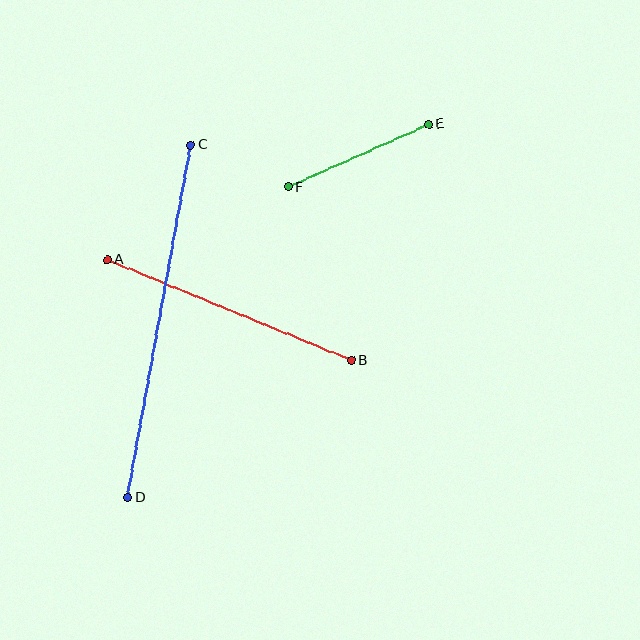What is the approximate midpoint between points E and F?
The midpoint is at approximately (358, 156) pixels.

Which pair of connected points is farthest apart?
Points C and D are farthest apart.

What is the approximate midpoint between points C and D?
The midpoint is at approximately (159, 321) pixels.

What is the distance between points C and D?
The distance is approximately 358 pixels.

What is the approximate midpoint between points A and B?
The midpoint is at approximately (229, 310) pixels.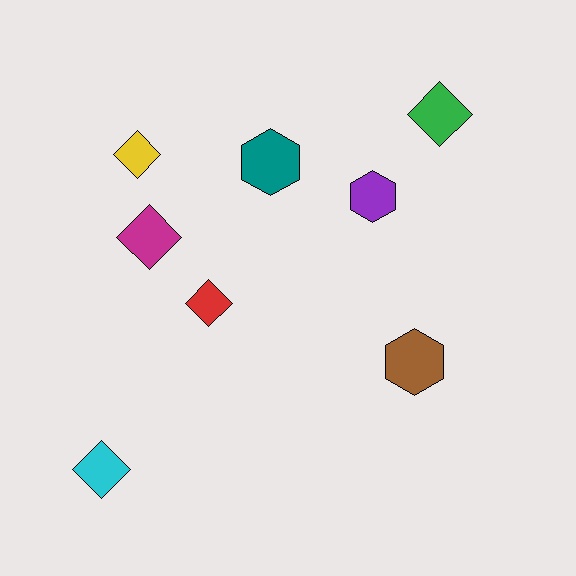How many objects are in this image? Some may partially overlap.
There are 8 objects.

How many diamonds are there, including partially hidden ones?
There are 5 diamonds.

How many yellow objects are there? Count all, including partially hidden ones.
There is 1 yellow object.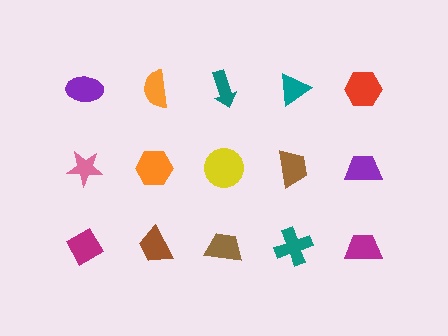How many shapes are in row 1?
5 shapes.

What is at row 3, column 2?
A brown trapezoid.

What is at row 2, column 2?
An orange hexagon.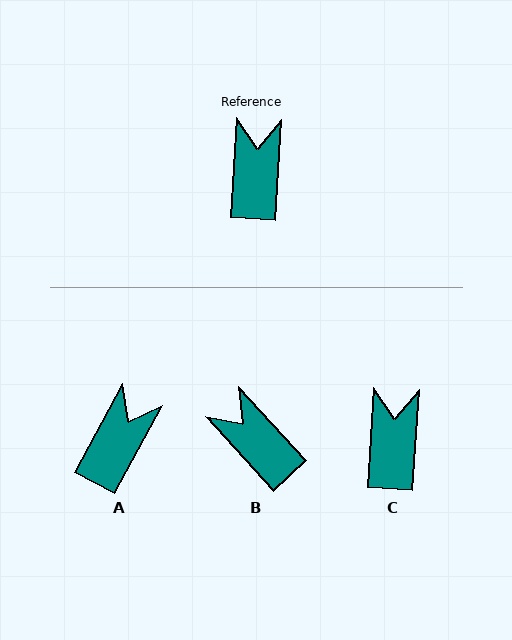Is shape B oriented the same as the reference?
No, it is off by about 46 degrees.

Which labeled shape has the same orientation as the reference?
C.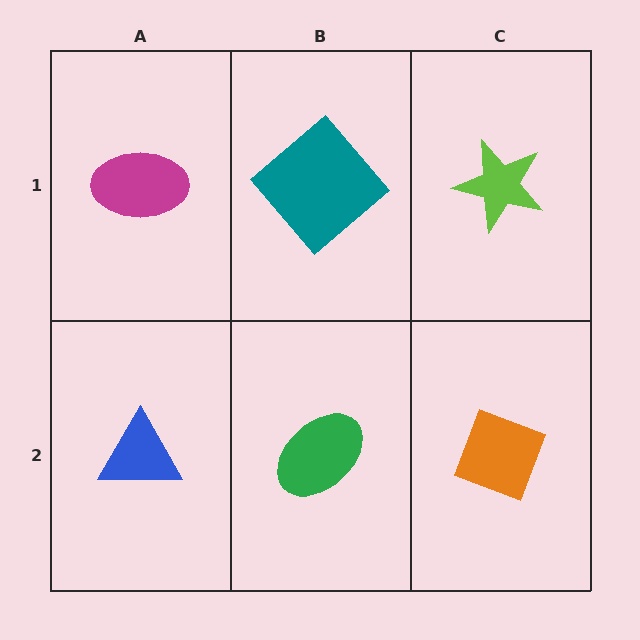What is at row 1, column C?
A lime star.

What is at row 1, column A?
A magenta ellipse.